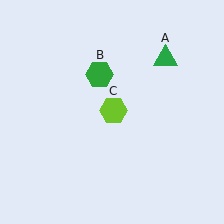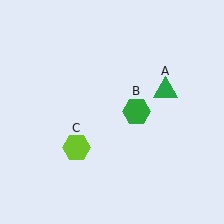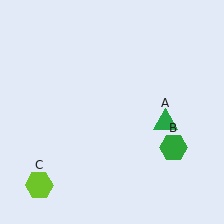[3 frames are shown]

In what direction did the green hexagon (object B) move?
The green hexagon (object B) moved down and to the right.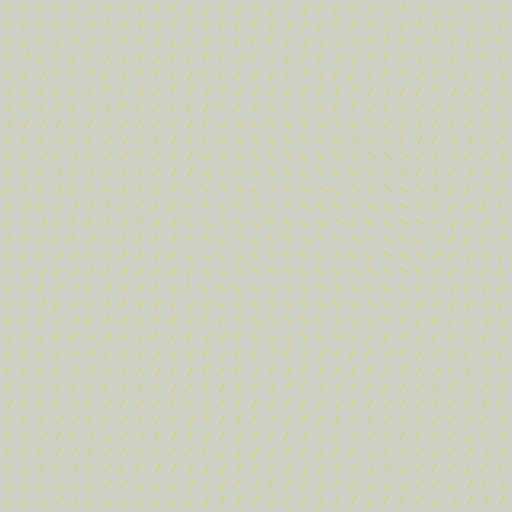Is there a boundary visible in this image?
Yes, there is a texture boundary formed by a change in line orientation.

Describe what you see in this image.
The image is filled with small yellow line segments. A circle region in the image has lines oriented differently from the surrounding lines, creating a visible texture boundary.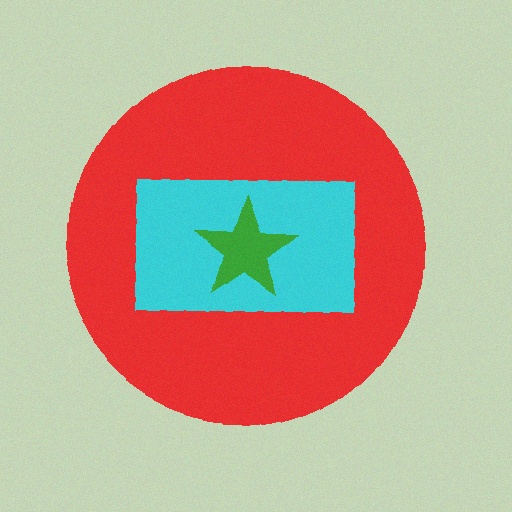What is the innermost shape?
The green star.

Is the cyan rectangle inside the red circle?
Yes.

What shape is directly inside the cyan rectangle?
The green star.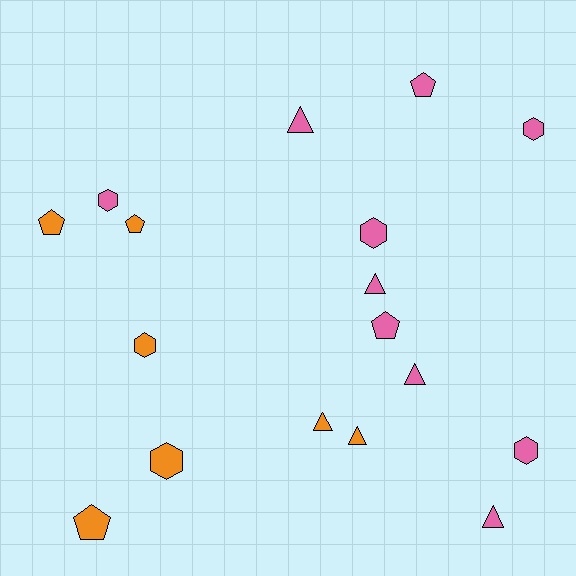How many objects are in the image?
There are 17 objects.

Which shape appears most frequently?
Hexagon, with 6 objects.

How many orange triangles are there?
There are 2 orange triangles.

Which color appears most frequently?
Pink, with 10 objects.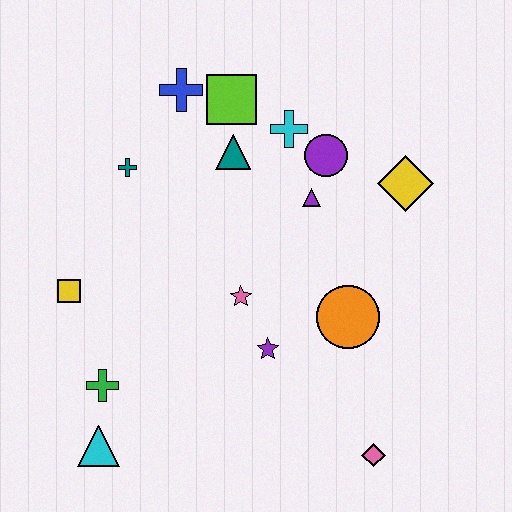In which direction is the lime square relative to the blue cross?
The lime square is to the right of the blue cross.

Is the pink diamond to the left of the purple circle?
No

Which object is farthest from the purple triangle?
The cyan triangle is farthest from the purple triangle.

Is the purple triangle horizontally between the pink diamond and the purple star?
Yes